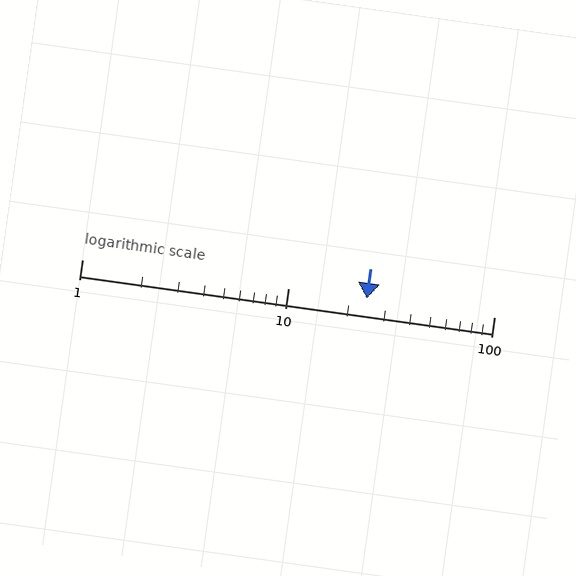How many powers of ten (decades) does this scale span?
The scale spans 2 decades, from 1 to 100.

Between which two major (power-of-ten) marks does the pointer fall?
The pointer is between 10 and 100.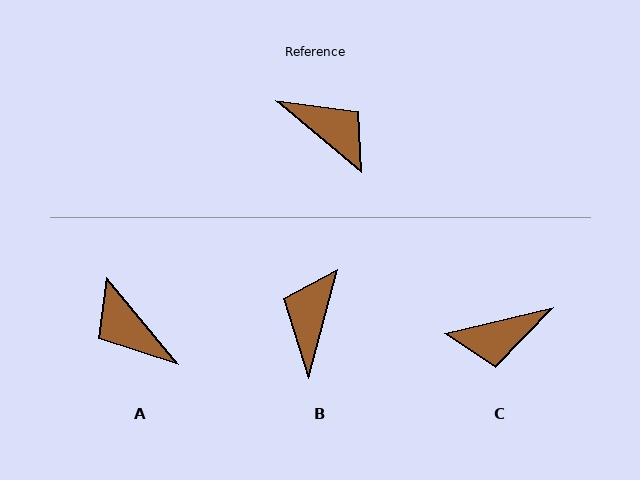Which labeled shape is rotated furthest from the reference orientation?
A, about 170 degrees away.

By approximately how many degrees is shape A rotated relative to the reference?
Approximately 170 degrees counter-clockwise.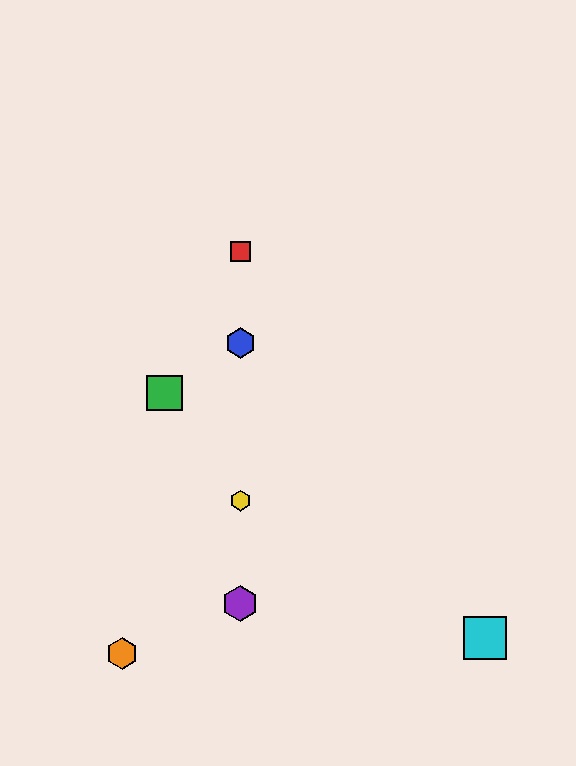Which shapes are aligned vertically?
The red square, the blue hexagon, the yellow hexagon, the purple hexagon are aligned vertically.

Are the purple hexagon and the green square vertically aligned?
No, the purple hexagon is at x≈240 and the green square is at x≈164.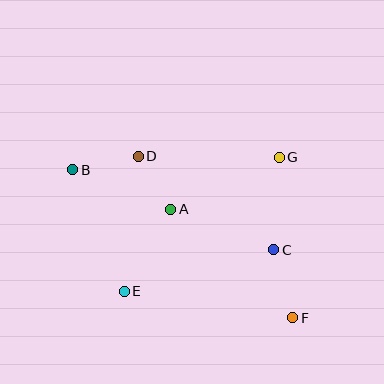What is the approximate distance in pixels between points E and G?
The distance between E and G is approximately 205 pixels.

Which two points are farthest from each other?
Points B and F are farthest from each other.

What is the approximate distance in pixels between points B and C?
The distance between B and C is approximately 216 pixels.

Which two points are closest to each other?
Points A and D are closest to each other.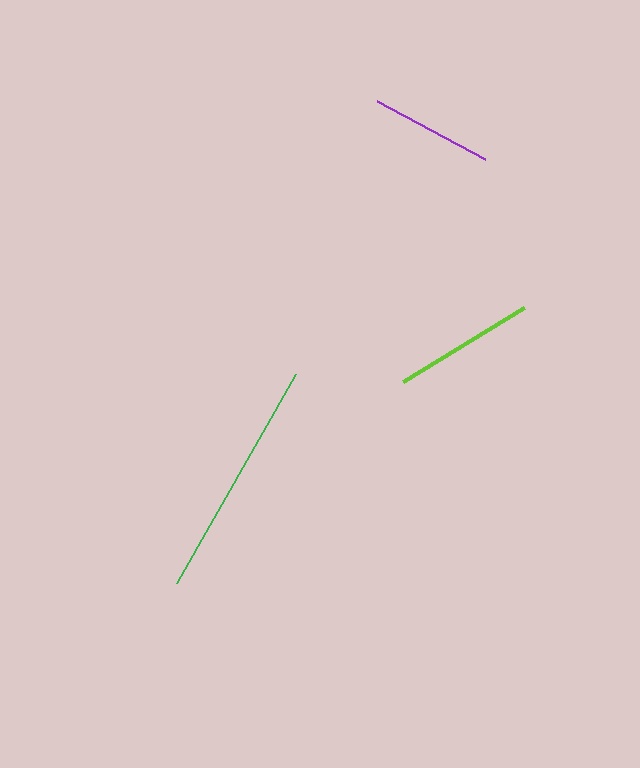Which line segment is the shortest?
The purple line is the shortest at approximately 122 pixels.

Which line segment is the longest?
The green line is the longest at approximately 240 pixels.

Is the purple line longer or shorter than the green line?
The green line is longer than the purple line.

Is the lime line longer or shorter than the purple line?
The lime line is longer than the purple line.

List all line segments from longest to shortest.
From longest to shortest: green, lime, purple.